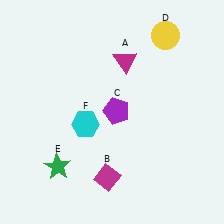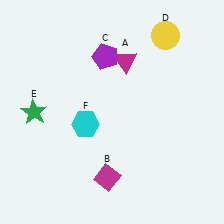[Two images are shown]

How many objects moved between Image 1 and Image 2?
2 objects moved between the two images.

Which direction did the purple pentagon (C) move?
The purple pentagon (C) moved up.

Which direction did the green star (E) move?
The green star (E) moved up.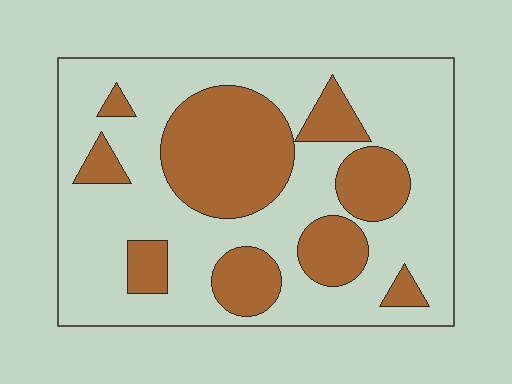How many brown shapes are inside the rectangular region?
9.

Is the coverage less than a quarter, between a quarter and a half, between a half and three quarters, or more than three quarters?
Between a quarter and a half.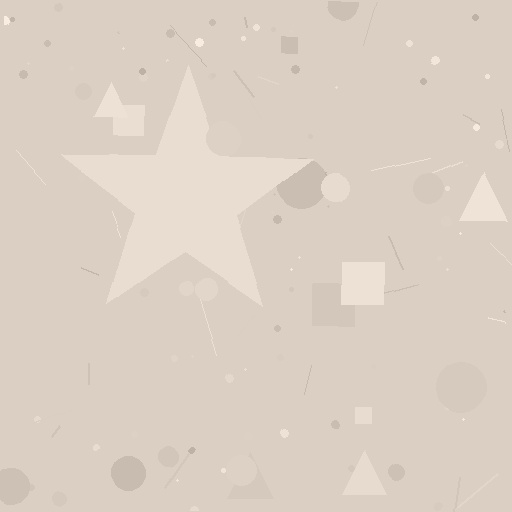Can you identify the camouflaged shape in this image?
The camouflaged shape is a star.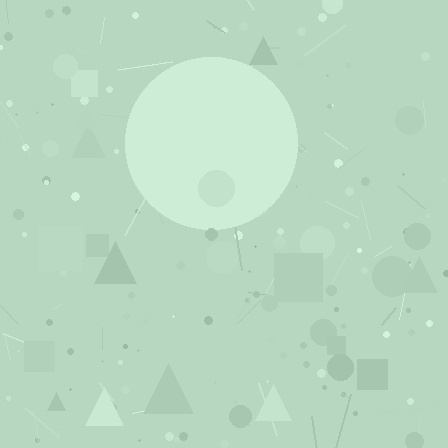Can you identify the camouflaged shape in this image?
The camouflaged shape is a circle.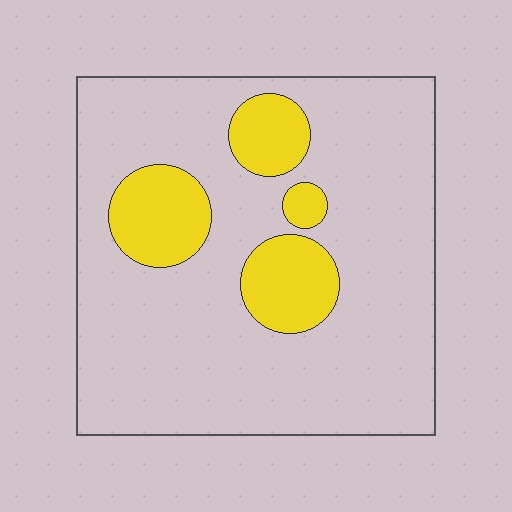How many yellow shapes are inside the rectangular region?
4.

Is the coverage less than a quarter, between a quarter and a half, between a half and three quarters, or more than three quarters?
Less than a quarter.